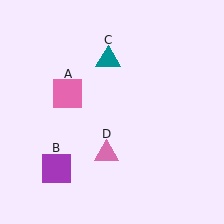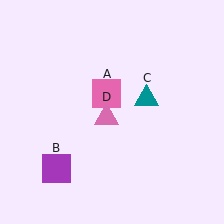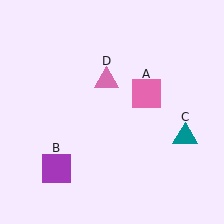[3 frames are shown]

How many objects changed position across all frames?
3 objects changed position: pink square (object A), teal triangle (object C), pink triangle (object D).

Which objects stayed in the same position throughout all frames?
Purple square (object B) remained stationary.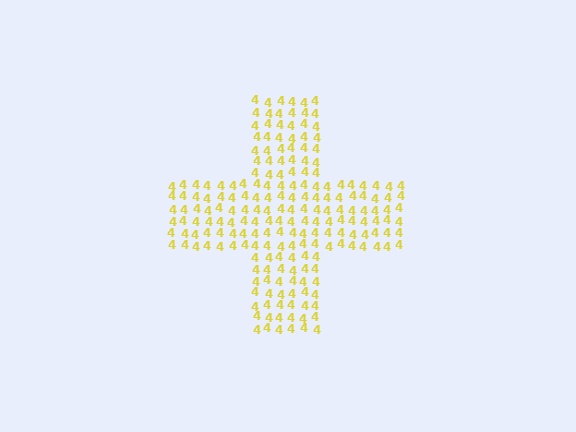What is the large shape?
The large shape is a cross.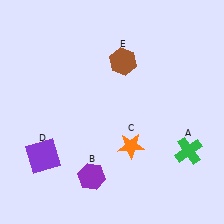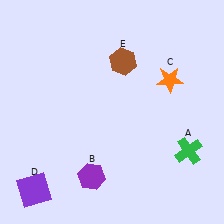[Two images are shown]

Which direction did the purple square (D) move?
The purple square (D) moved down.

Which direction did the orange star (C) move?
The orange star (C) moved up.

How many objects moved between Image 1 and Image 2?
2 objects moved between the two images.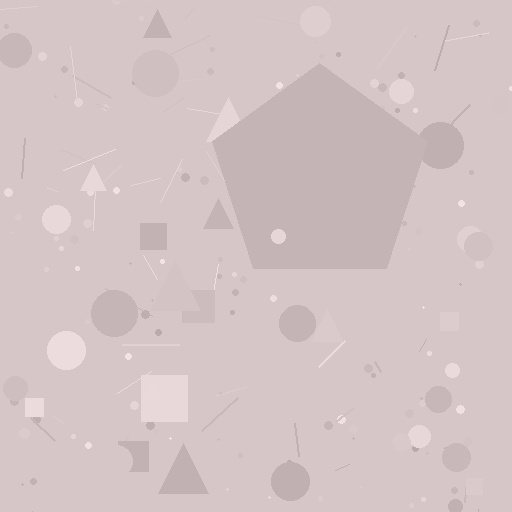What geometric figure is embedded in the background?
A pentagon is embedded in the background.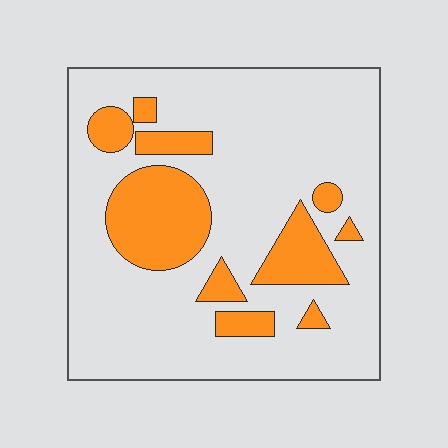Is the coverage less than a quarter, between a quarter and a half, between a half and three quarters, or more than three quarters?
Less than a quarter.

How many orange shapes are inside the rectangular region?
10.